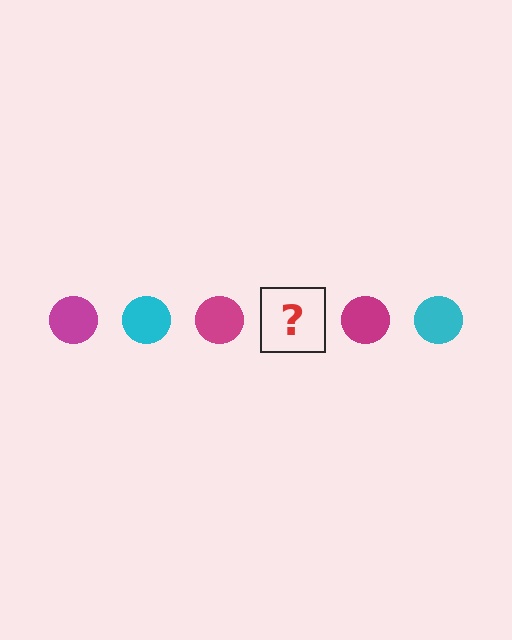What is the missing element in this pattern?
The missing element is a cyan circle.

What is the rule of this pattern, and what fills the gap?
The rule is that the pattern cycles through magenta, cyan circles. The gap should be filled with a cyan circle.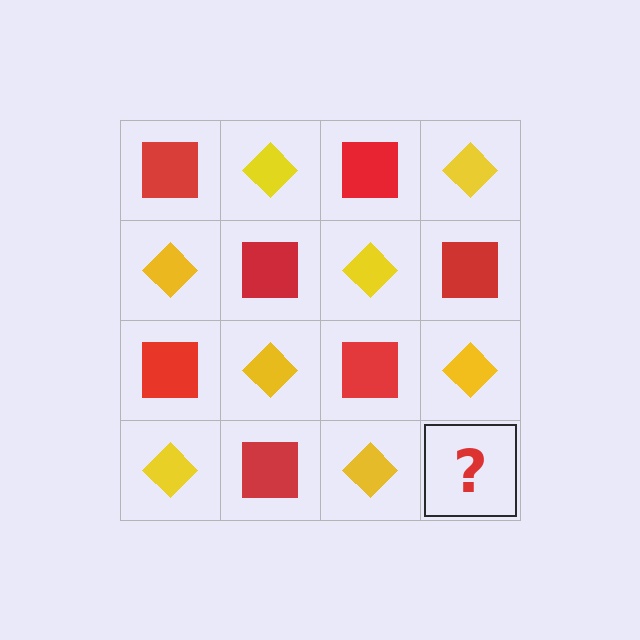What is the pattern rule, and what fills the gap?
The rule is that it alternates red square and yellow diamond in a checkerboard pattern. The gap should be filled with a red square.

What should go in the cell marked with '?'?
The missing cell should contain a red square.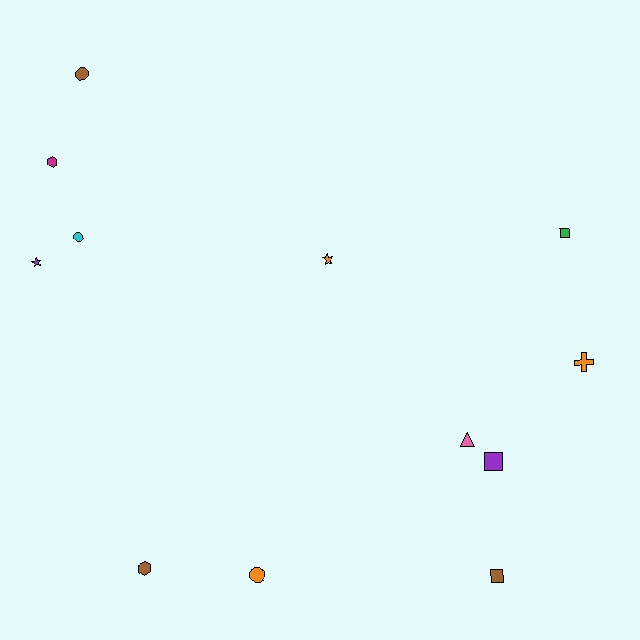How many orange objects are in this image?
There are 3 orange objects.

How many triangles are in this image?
There is 1 triangle.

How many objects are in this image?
There are 12 objects.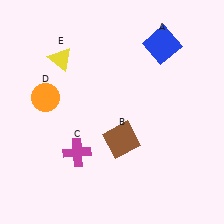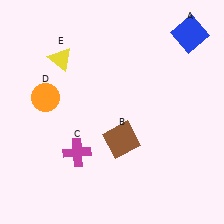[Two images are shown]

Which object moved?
The blue square (A) moved right.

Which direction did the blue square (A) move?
The blue square (A) moved right.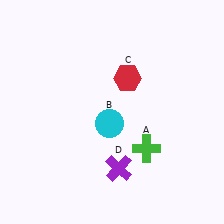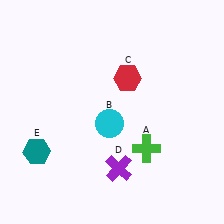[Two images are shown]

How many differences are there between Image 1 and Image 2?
There is 1 difference between the two images.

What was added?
A teal hexagon (E) was added in Image 2.